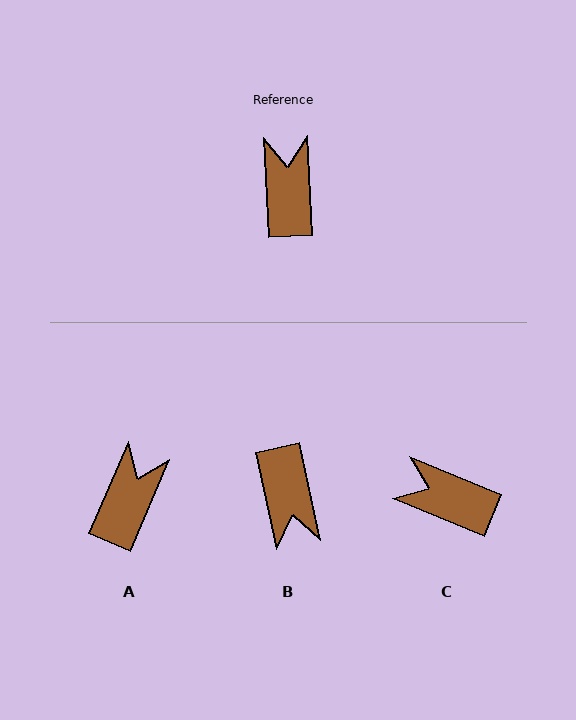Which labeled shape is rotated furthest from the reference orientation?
B, about 171 degrees away.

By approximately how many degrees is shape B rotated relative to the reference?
Approximately 171 degrees clockwise.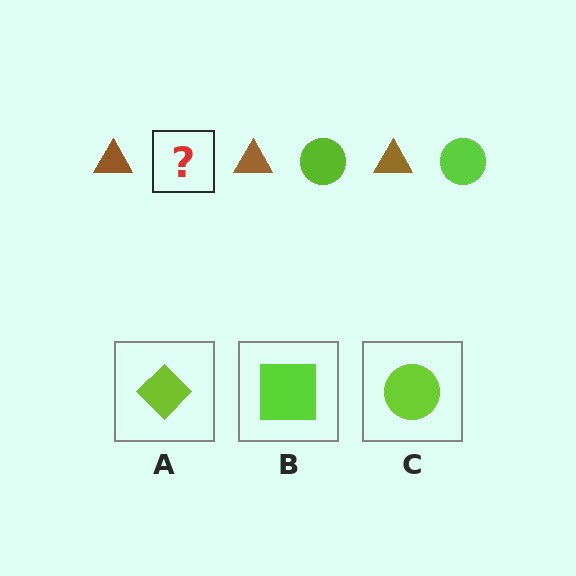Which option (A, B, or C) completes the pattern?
C.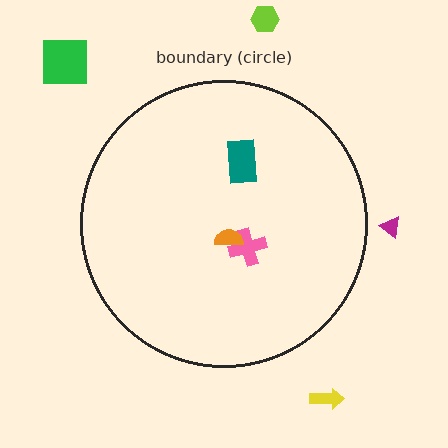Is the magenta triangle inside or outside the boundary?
Outside.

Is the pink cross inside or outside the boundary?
Inside.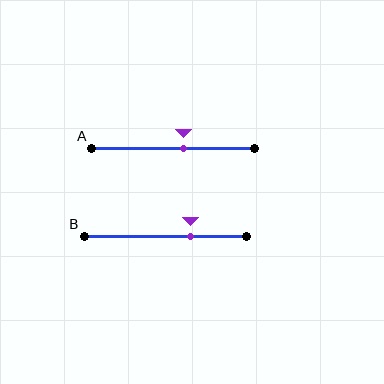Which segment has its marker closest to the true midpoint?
Segment A has its marker closest to the true midpoint.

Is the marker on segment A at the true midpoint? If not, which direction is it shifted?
No, the marker on segment A is shifted to the right by about 6% of the segment length.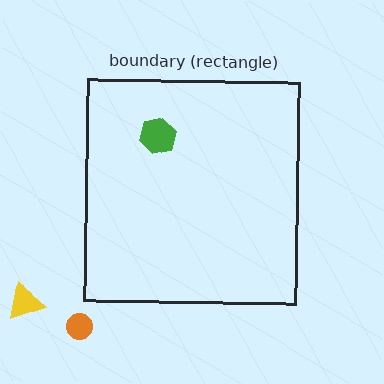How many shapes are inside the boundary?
1 inside, 2 outside.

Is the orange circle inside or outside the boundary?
Outside.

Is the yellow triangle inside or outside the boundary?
Outside.